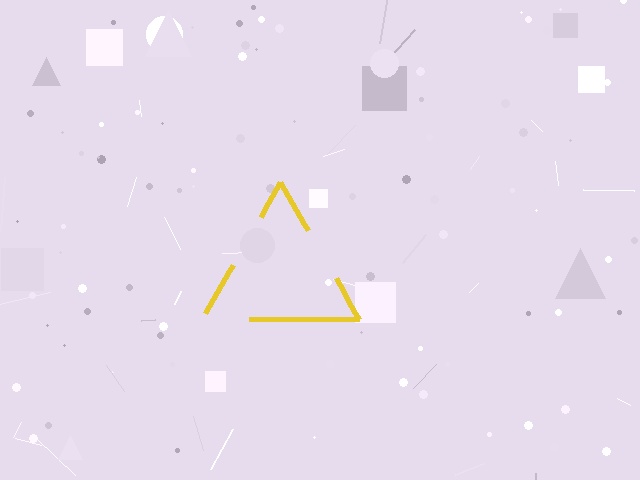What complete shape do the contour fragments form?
The contour fragments form a triangle.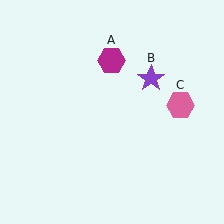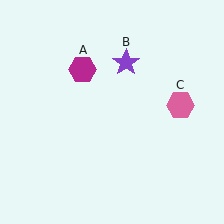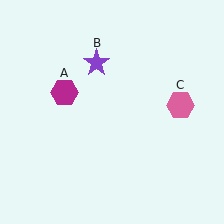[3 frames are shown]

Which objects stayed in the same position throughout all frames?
Pink hexagon (object C) remained stationary.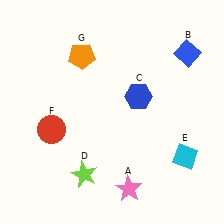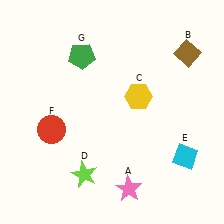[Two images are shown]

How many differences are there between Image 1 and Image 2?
There are 3 differences between the two images.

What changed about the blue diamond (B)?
In Image 1, B is blue. In Image 2, it changed to brown.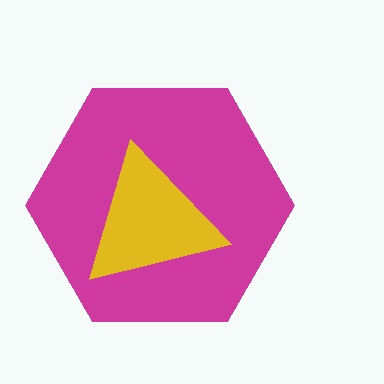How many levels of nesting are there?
2.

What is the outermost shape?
The magenta hexagon.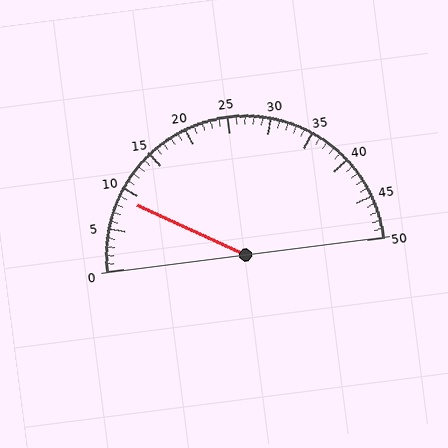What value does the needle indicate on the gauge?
The needle indicates approximately 9.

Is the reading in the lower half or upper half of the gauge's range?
The reading is in the lower half of the range (0 to 50).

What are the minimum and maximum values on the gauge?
The gauge ranges from 0 to 50.